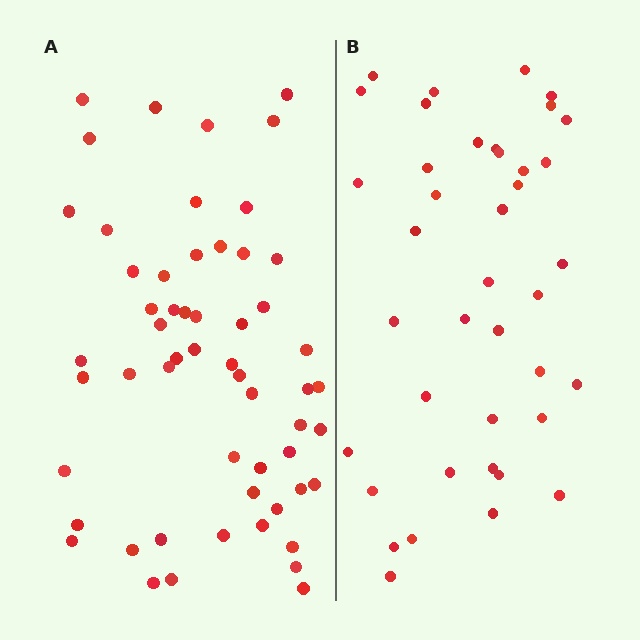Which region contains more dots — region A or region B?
Region A (the left region) has more dots.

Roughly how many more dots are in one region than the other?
Region A has approximately 15 more dots than region B.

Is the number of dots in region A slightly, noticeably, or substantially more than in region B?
Region A has noticeably more, but not dramatically so. The ratio is roughly 1.4 to 1.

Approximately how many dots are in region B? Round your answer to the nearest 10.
About 40 dots.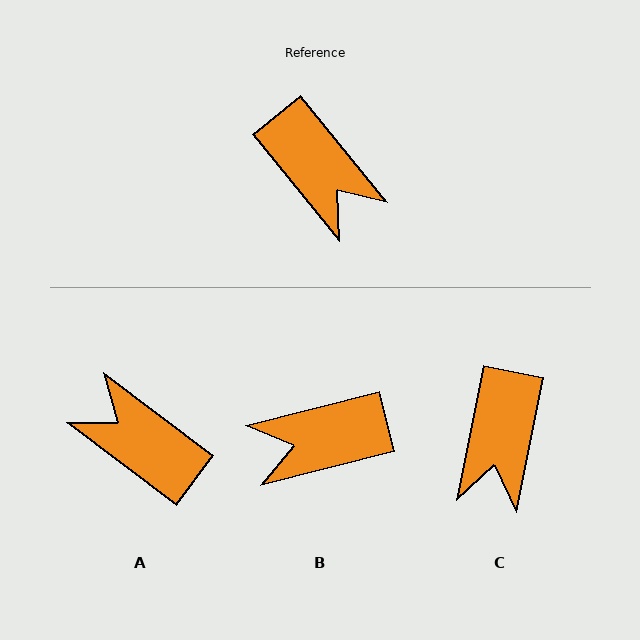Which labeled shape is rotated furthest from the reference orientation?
A, about 166 degrees away.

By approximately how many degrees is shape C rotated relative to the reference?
Approximately 50 degrees clockwise.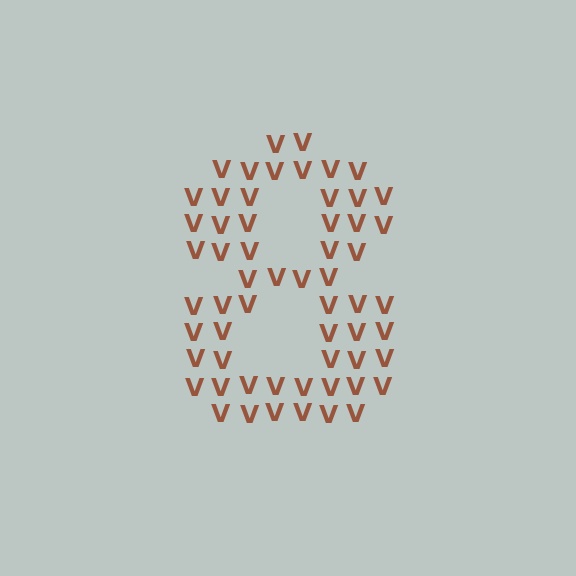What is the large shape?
The large shape is the digit 8.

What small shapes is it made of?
It is made of small letter V's.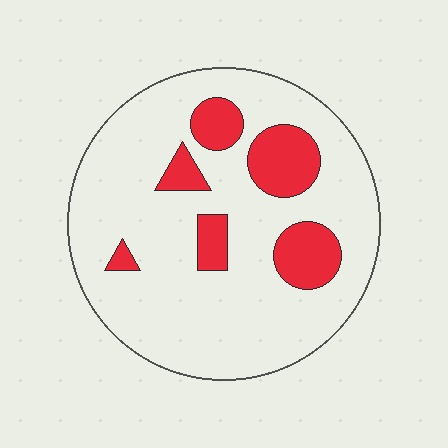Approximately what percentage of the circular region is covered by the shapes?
Approximately 20%.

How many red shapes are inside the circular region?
6.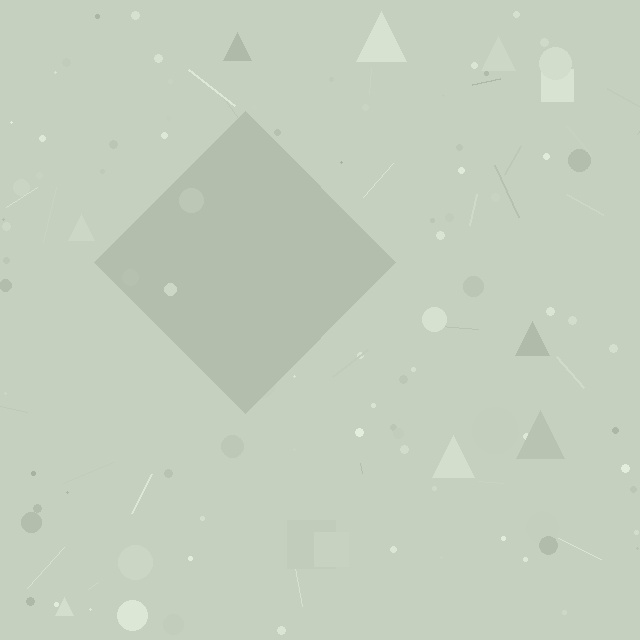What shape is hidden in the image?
A diamond is hidden in the image.